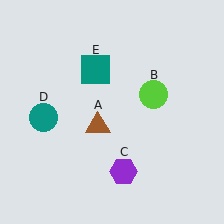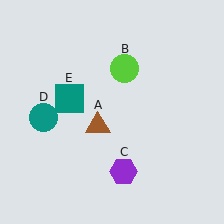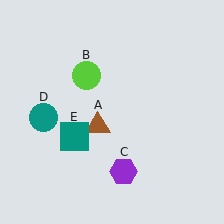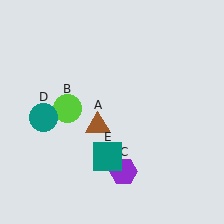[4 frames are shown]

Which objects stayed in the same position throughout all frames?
Brown triangle (object A) and purple hexagon (object C) and teal circle (object D) remained stationary.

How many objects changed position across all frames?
2 objects changed position: lime circle (object B), teal square (object E).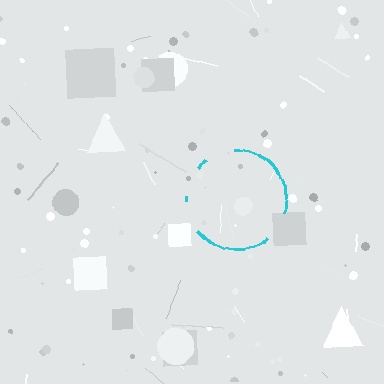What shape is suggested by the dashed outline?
The dashed outline suggests a circle.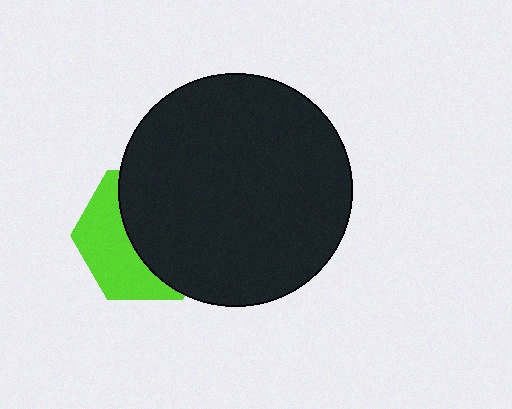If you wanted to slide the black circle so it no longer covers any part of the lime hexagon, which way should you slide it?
Slide it right — that is the most direct way to separate the two shapes.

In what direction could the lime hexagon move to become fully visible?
The lime hexagon could move left. That would shift it out from behind the black circle entirely.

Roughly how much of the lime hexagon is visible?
A small part of it is visible (roughly 42%).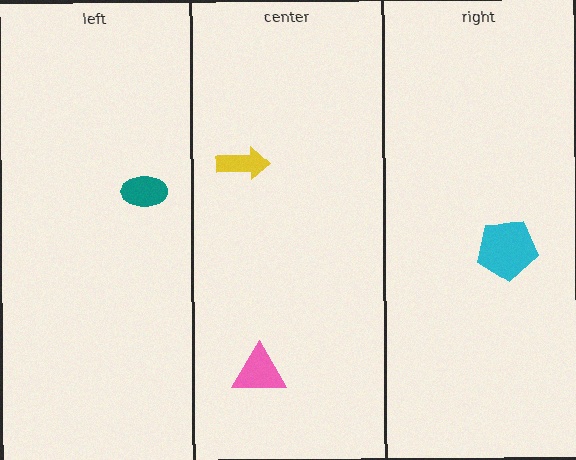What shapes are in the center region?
The pink triangle, the yellow arrow.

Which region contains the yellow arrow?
The center region.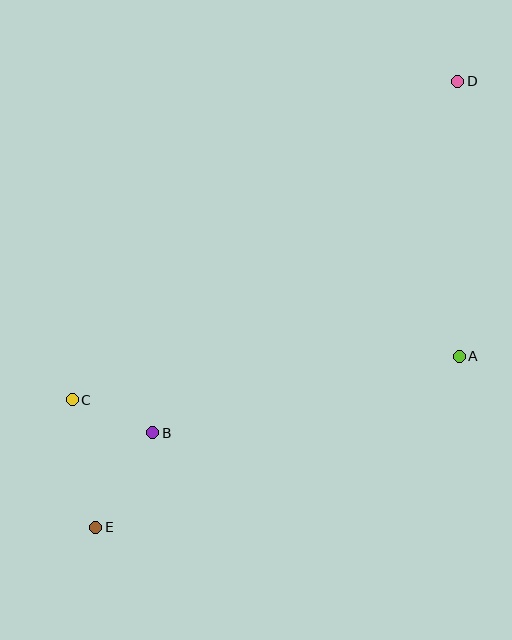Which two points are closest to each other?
Points B and C are closest to each other.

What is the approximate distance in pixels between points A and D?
The distance between A and D is approximately 275 pixels.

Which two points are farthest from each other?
Points D and E are farthest from each other.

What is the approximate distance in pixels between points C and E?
The distance between C and E is approximately 130 pixels.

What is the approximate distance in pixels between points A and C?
The distance between A and C is approximately 390 pixels.